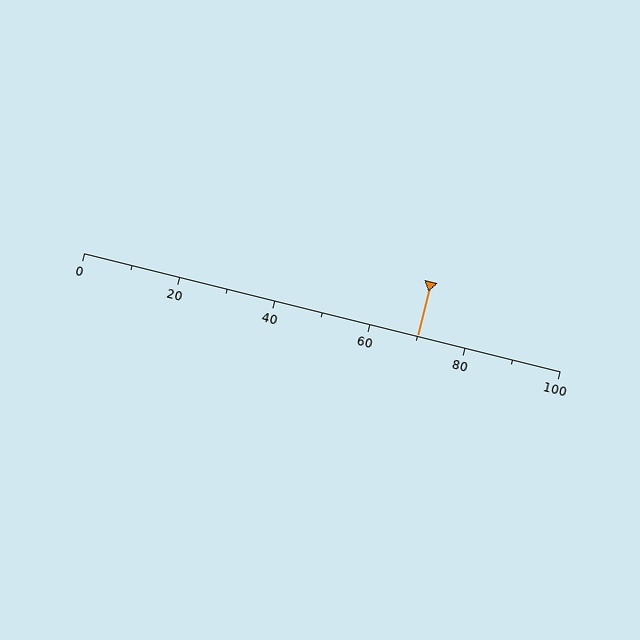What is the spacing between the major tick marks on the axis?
The major ticks are spaced 20 apart.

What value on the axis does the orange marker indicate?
The marker indicates approximately 70.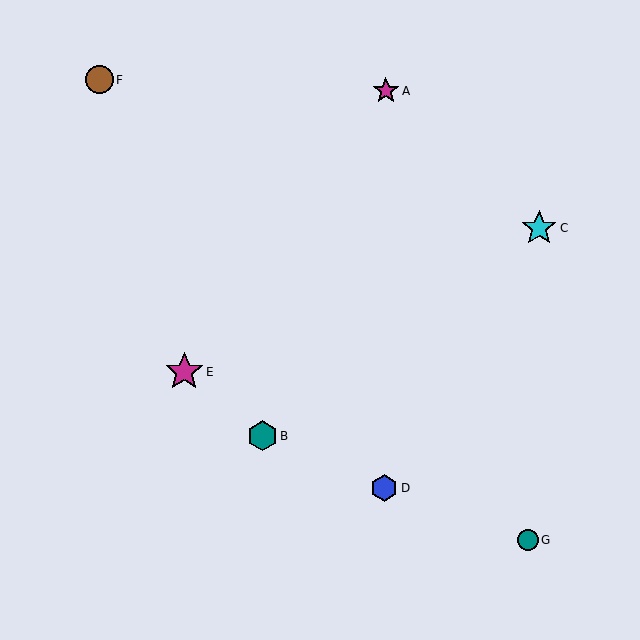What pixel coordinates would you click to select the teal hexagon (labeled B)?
Click at (262, 436) to select the teal hexagon B.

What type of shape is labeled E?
Shape E is a magenta star.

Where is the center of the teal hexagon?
The center of the teal hexagon is at (262, 436).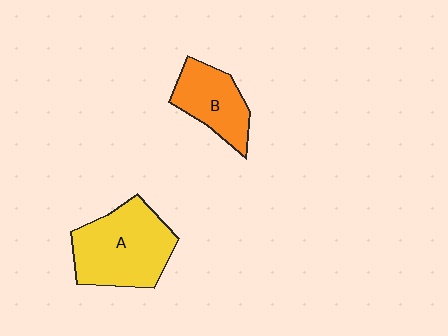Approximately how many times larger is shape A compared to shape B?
Approximately 1.6 times.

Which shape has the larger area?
Shape A (yellow).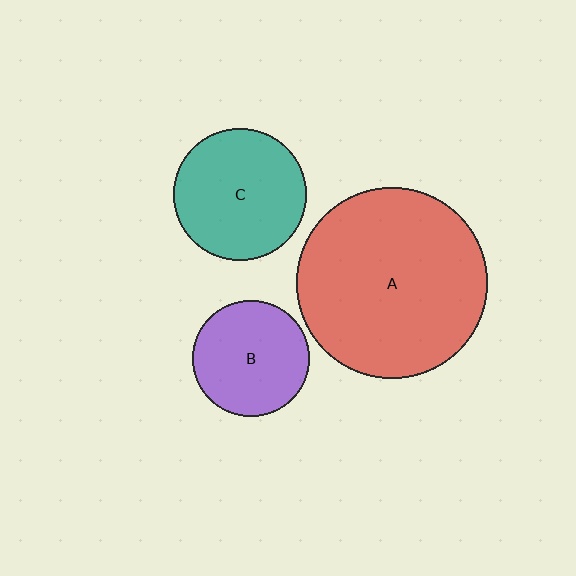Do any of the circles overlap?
No, none of the circles overlap.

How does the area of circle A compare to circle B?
Approximately 2.7 times.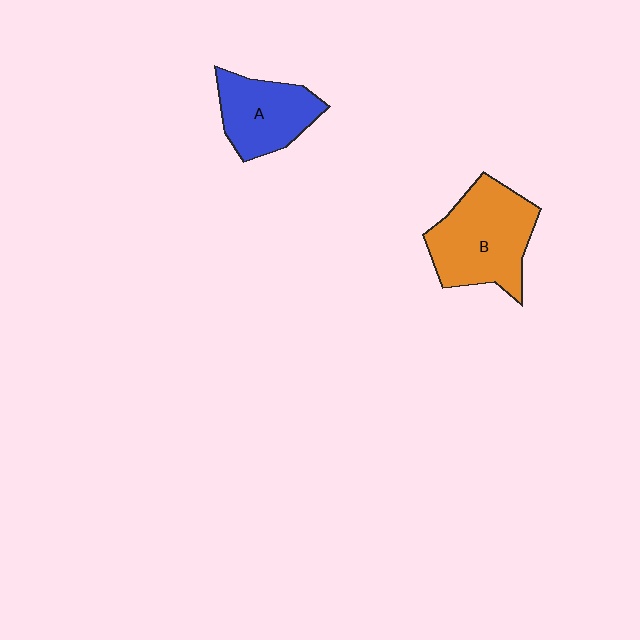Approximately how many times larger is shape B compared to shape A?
Approximately 1.4 times.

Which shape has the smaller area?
Shape A (blue).